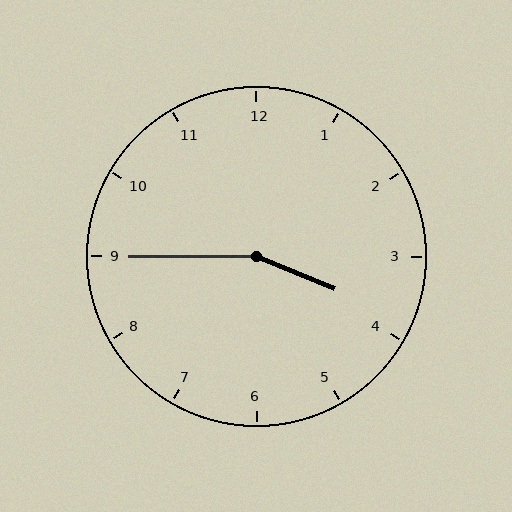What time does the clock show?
3:45.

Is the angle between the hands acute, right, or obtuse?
It is obtuse.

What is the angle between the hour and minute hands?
Approximately 158 degrees.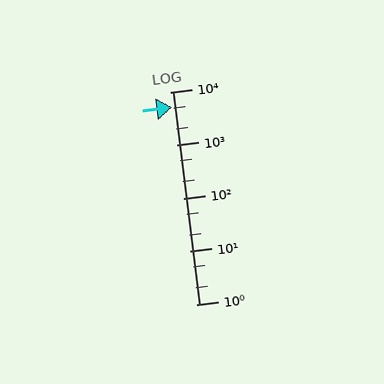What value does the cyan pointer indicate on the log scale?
The pointer indicates approximately 5200.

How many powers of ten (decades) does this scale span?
The scale spans 4 decades, from 1 to 10000.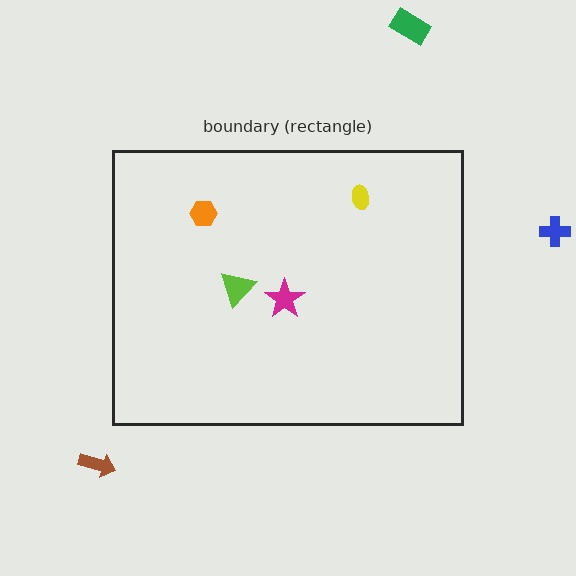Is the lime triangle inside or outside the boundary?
Inside.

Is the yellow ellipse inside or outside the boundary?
Inside.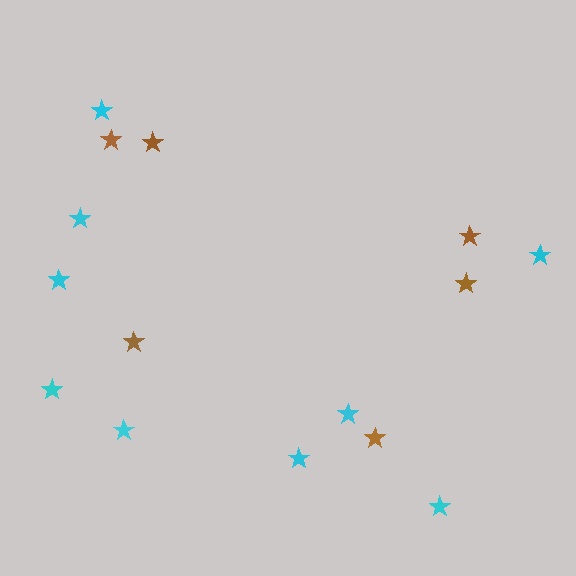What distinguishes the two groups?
There are 2 groups: one group of cyan stars (9) and one group of brown stars (6).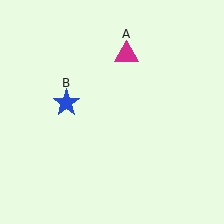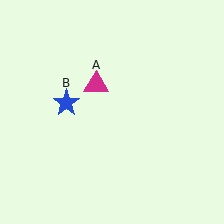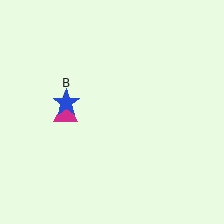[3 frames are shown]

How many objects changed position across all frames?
1 object changed position: magenta triangle (object A).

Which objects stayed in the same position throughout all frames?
Blue star (object B) remained stationary.